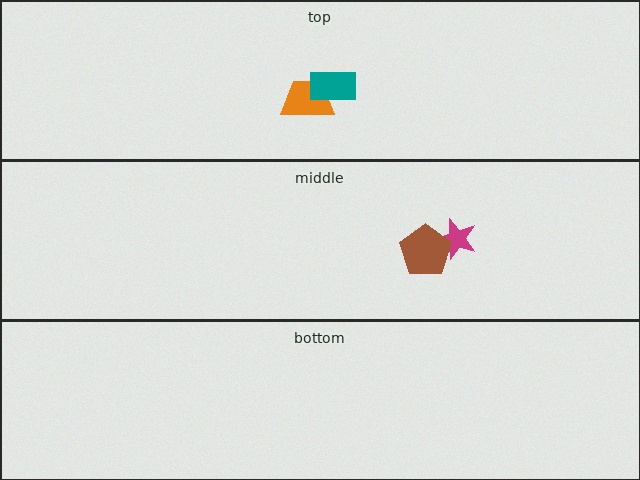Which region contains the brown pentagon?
The middle region.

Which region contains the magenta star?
The middle region.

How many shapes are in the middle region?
2.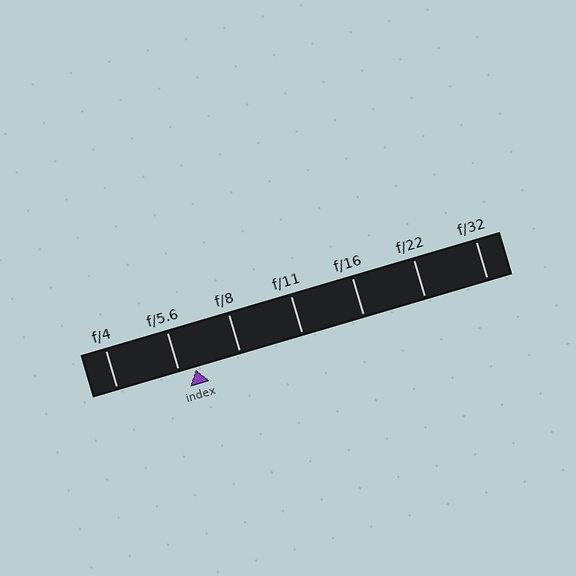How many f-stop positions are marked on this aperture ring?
There are 7 f-stop positions marked.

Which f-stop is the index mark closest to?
The index mark is closest to f/5.6.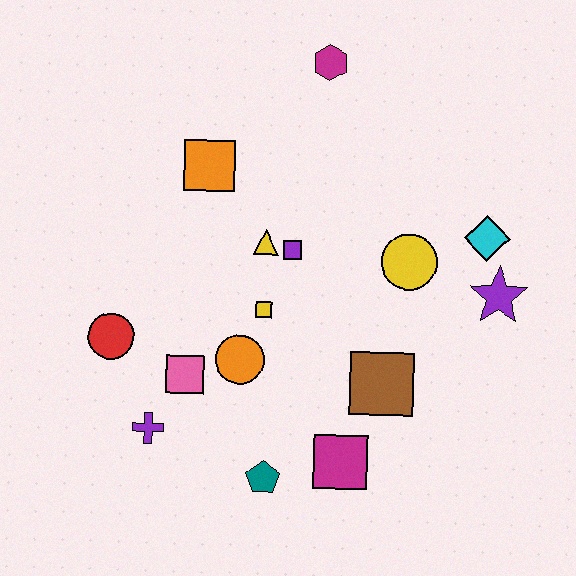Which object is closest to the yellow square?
The orange circle is closest to the yellow square.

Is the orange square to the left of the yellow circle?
Yes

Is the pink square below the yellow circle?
Yes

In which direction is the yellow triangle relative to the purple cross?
The yellow triangle is above the purple cross.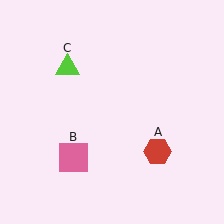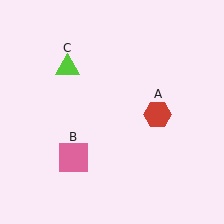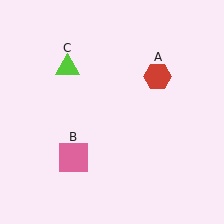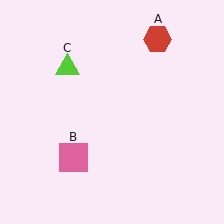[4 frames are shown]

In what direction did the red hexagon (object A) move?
The red hexagon (object A) moved up.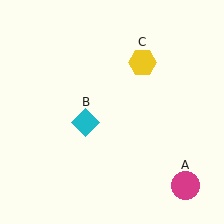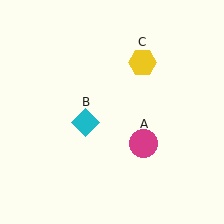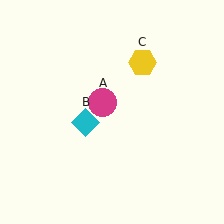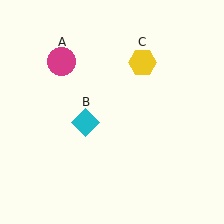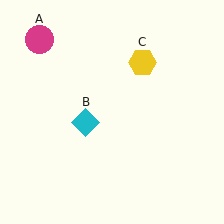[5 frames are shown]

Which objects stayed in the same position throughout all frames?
Cyan diamond (object B) and yellow hexagon (object C) remained stationary.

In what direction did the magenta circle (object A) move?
The magenta circle (object A) moved up and to the left.